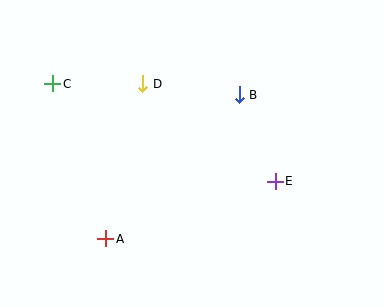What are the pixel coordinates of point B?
Point B is at (239, 95).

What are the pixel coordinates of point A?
Point A is at (106, 239).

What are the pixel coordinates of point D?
Point D is at (143, 84).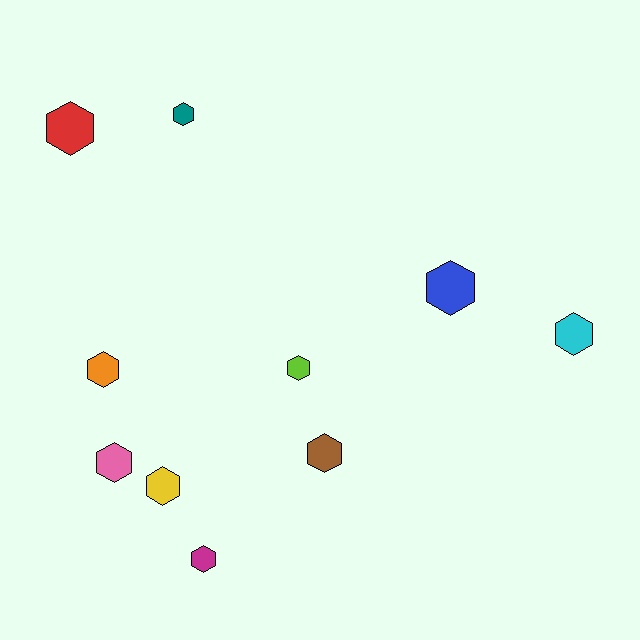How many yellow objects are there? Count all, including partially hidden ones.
There is 1 yellow object.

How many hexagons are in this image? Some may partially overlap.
There are 10 hexagons.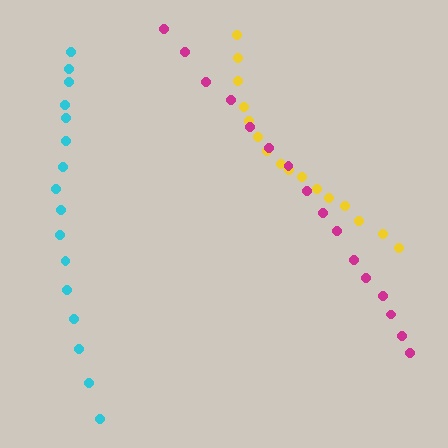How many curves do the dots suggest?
There are 3 distinct paths.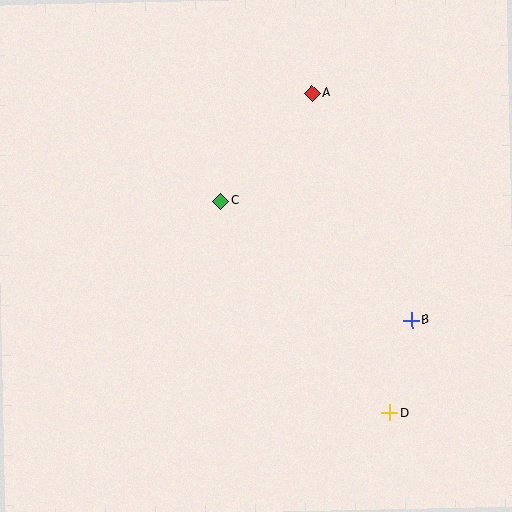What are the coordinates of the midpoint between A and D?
The midpoint between A and D is at (351, 253).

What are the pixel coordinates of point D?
Point D is at (390, 413).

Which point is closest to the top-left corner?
Point C is closest to the top-left corner.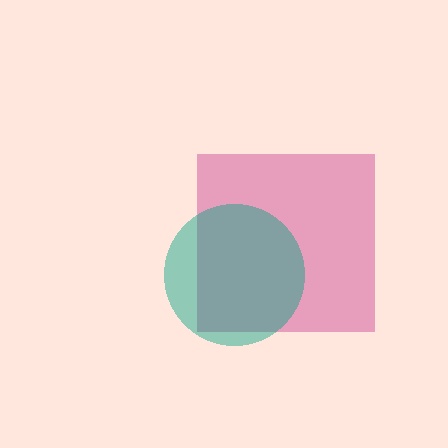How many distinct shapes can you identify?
There are 2 distinct shapes: a magenta square, a teal circle.